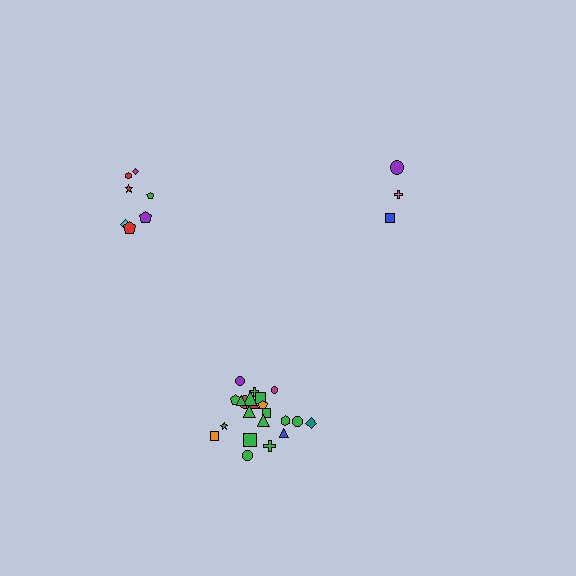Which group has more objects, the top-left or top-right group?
The top-left group.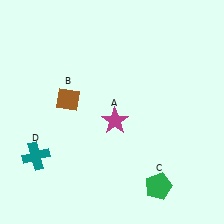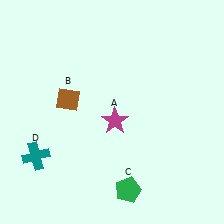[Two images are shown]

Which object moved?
The green pentagon (C) moved left.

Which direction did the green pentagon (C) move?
The green pentagon (C) moved left.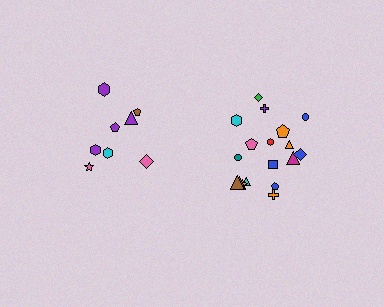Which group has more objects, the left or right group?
The right group.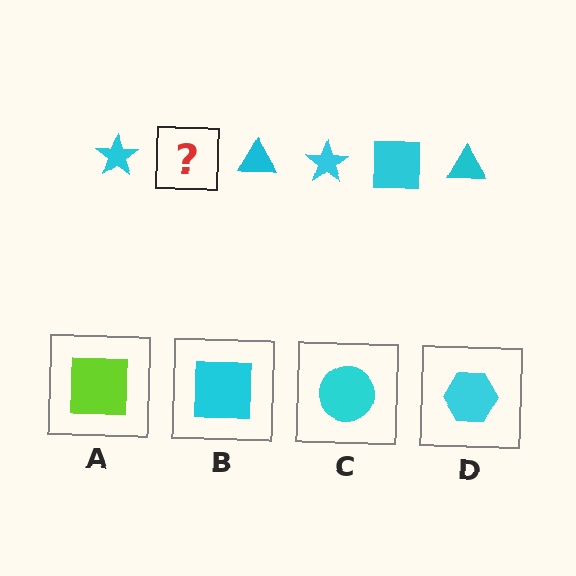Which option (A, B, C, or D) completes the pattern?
B.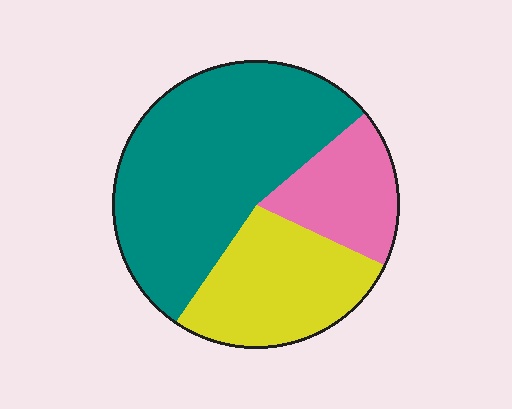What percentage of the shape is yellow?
Yellow takes up about one quarter (1/4) of the shape.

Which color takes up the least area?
Pink, at roughly 20%.